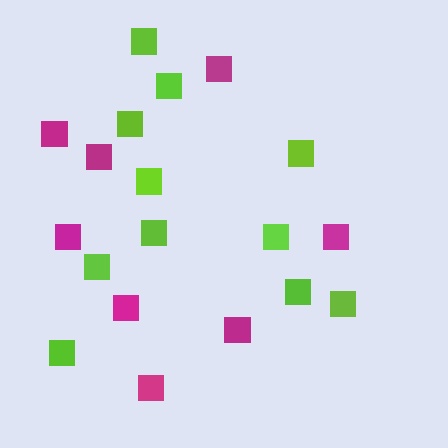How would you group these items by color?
There are 2 groups: one group of magenta squares (8) and one group of lime squares (11).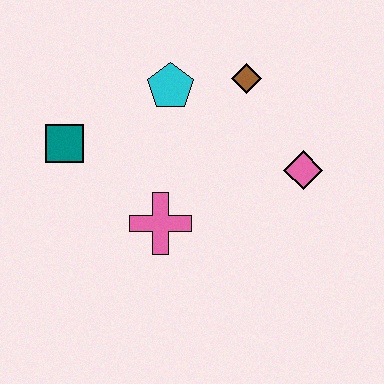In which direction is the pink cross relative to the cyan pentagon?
The pink cross is below the cyan pentagon.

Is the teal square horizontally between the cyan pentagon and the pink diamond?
No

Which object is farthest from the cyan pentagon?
The pink diamond is farthest from the cyan pentagon.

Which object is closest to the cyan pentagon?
The brown diamond is closest to the cyan pentagon.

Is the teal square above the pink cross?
Yes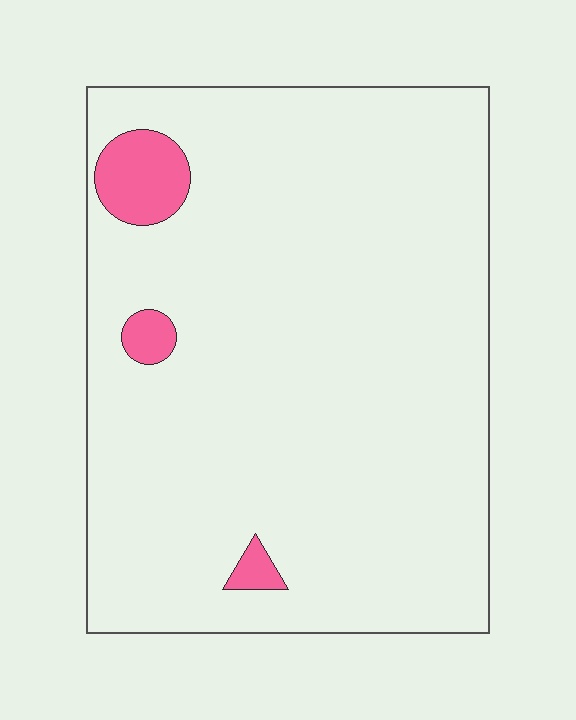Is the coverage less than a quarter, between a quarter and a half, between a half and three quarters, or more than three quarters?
Less than a quarter.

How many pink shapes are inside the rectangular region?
3.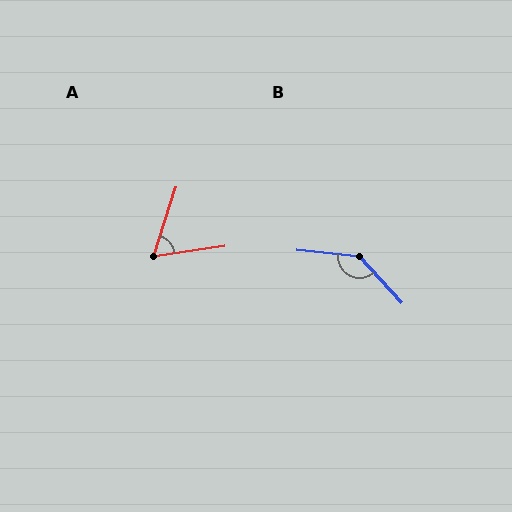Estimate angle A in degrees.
Approximately 64 degrees.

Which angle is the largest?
B, at approximately 138 degrees.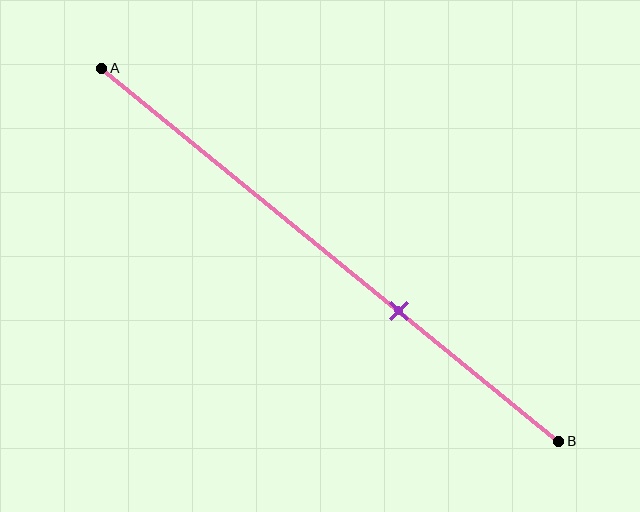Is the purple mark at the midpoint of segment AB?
No, the mark is at about 65% from A, not at the 50% midpoint.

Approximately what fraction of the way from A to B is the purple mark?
The purple mark is approximately 65% of the way from A to B.